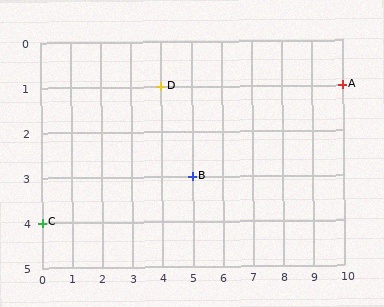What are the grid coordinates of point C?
Point C is at grid coordinates (0, 4).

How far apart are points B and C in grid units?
Points B and C are 5 columns and 1 row apart (about 5.1 grid units diagonally).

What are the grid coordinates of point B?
Point B is at grid coordinates (5, 3).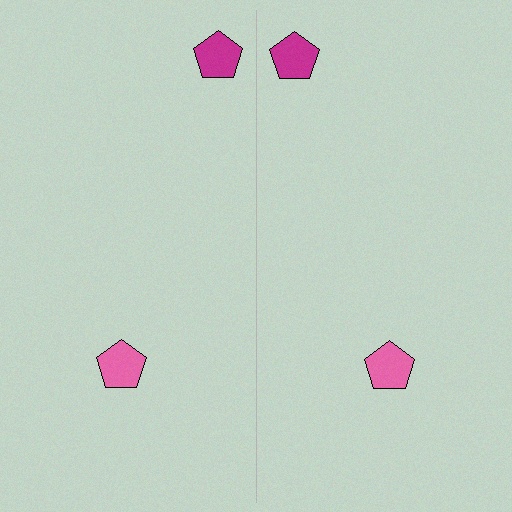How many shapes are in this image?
There are 4 shapes in this image.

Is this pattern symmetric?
Yes, this pattern has bilateral (reflection) symmetry.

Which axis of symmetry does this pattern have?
The pattern has a vertical axis of symmetry running through the center of the image.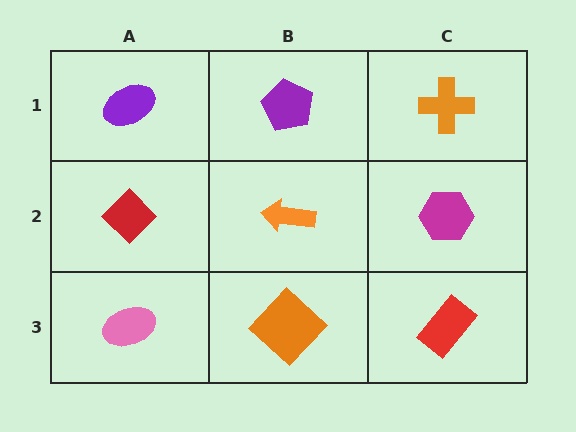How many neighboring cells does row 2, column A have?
3.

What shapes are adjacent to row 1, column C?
A magenta hexagon (row 2, column C), a purple pentagon (row 1, column B).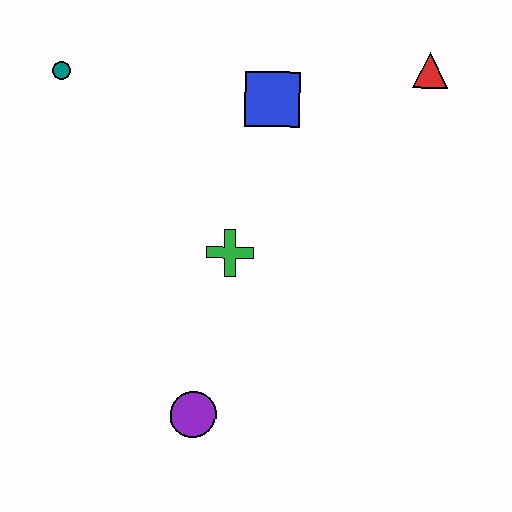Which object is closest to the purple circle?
The green cross is closest to the purple circle.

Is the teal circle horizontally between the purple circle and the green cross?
No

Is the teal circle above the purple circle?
Yes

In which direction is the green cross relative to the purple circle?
The green cross is above the purple circle.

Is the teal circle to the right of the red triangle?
No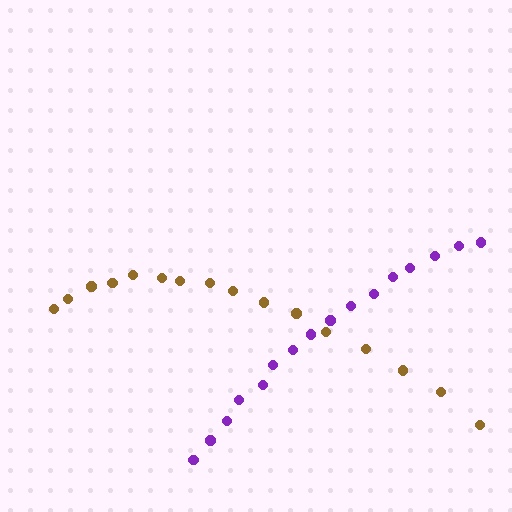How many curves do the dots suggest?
There are 2 distinct paths.